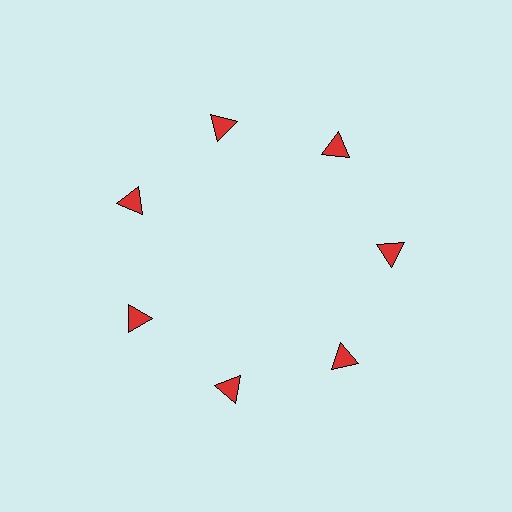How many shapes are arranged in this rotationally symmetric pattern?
There are 7 shapes, arranged in 7 groups of 1.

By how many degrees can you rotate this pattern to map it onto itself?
The pattern maps onto itself every 51 degrees of rotation.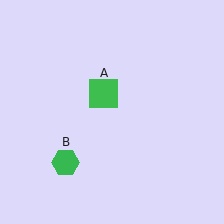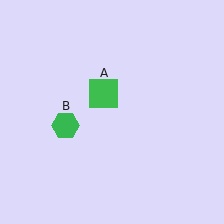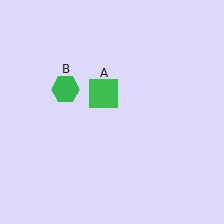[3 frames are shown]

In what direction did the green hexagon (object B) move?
The green hexagon (object B) moved up.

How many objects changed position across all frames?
1 object changed position: green hexagon (object B).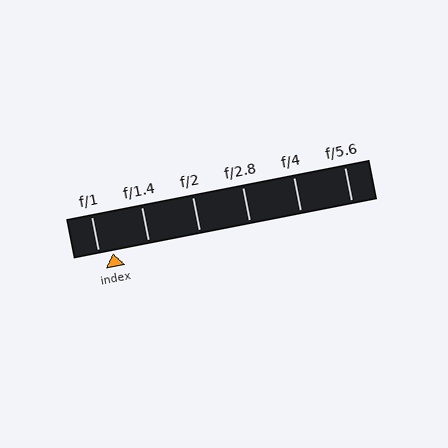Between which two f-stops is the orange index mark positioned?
The index mark is between f/1 and f/1.4.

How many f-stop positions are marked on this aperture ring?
There are 6 f-stop positions marked.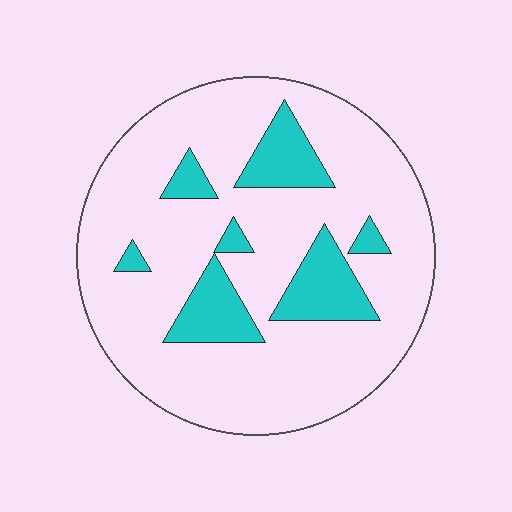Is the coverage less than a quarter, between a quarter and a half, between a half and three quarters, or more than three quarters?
Less than a quarter.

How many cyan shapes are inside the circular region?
7.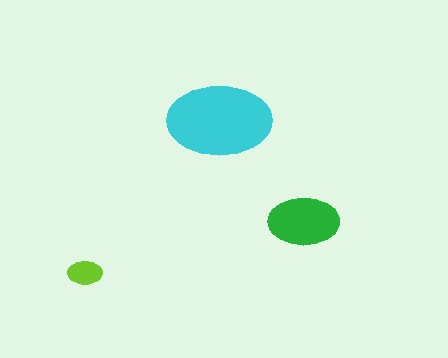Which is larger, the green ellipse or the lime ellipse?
The green one.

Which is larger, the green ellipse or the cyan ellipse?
The cyan one.